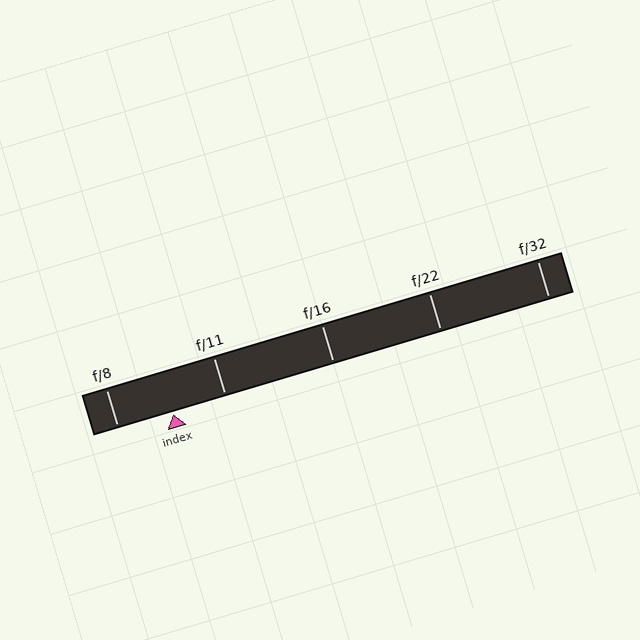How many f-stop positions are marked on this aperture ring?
There are 5 f-stop positions marked.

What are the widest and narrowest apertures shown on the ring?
The widest aperture shown is f/8 and the narrowest is f/32.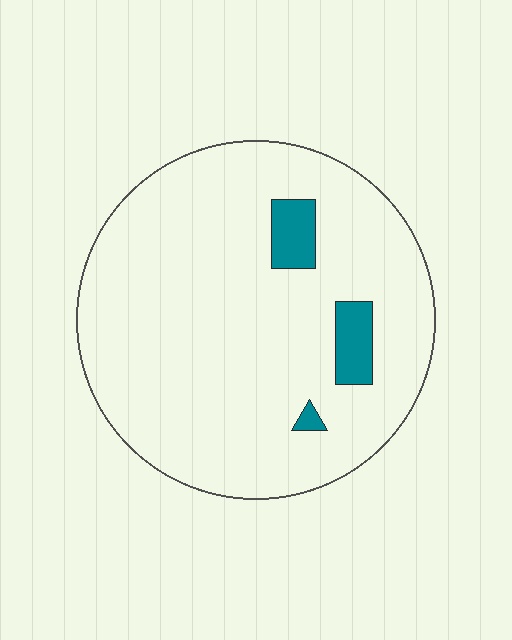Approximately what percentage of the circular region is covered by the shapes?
Approximately 5%.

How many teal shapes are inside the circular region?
3.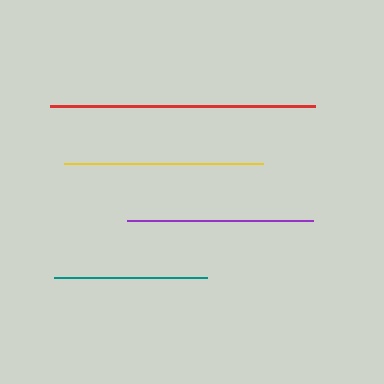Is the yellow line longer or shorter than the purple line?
The yellow line is longer than the purple line.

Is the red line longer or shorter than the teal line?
The red line is longer than the teal line.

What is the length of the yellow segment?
The yellow segment is approximately 199 pixels long.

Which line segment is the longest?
The red line is the longest at approximately 265 pixels.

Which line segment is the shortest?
The teal line is the shortest at approximately 154 pixels.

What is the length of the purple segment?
The purple segment is approximately 187 pixels long.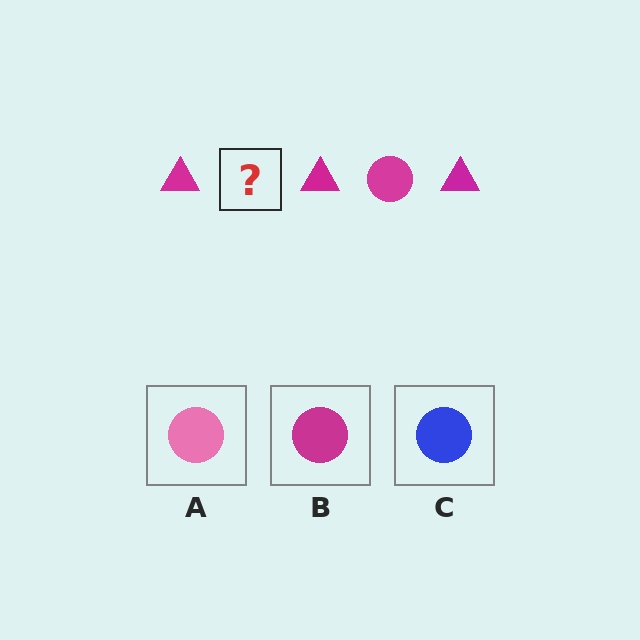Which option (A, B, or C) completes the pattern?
B.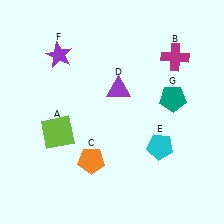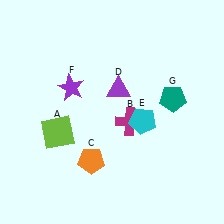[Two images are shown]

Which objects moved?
The objects that moved are: the magenta cross (B), the cyan pentagon (E), the purple star (F).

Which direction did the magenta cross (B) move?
The magenta cross (B) moved down.